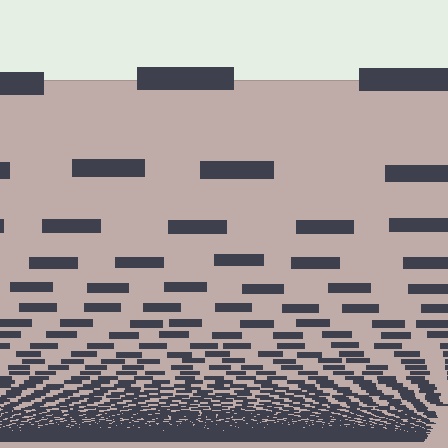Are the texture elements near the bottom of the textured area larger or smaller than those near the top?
Smaller. The gradient is inverted — elements near the bottom are smaller and denser.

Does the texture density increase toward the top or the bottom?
Density increases toward the bottom.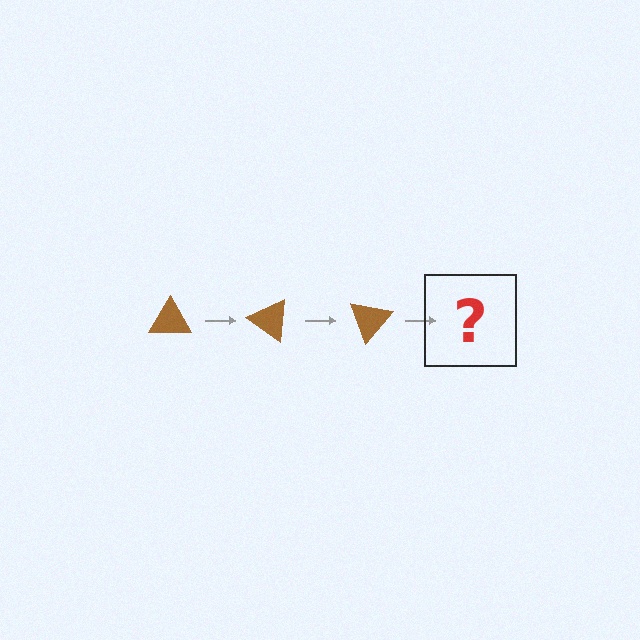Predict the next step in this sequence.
The next step is a brown triangle rotated 105 degrees.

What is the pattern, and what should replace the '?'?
The pattern is that the triangle rotates 35 degrees each step. The '?' should be a brown triangle rotated 105 degrees.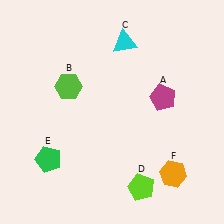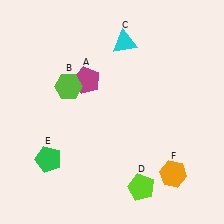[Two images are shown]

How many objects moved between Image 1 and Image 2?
1 object moved between the two images.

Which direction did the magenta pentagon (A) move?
The magenta pentagon (A) moved left.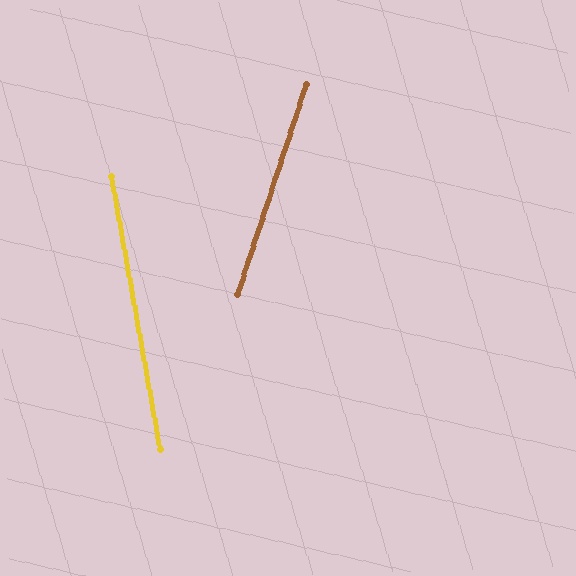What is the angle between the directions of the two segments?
Approximately 28 degrees.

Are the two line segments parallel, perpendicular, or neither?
Neither parallel nor perpendicular — they differ by about 28°.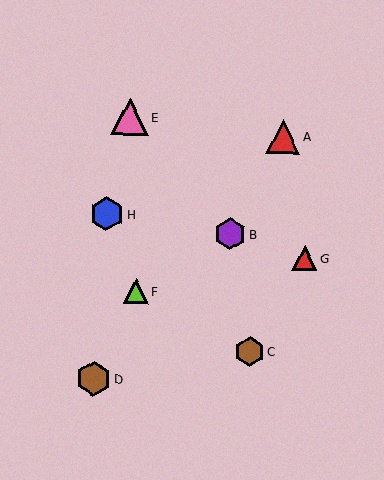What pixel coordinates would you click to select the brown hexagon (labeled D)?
Click at (94, 379) to select the brown hexagon D.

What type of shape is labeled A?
Shape A is a red triangle.